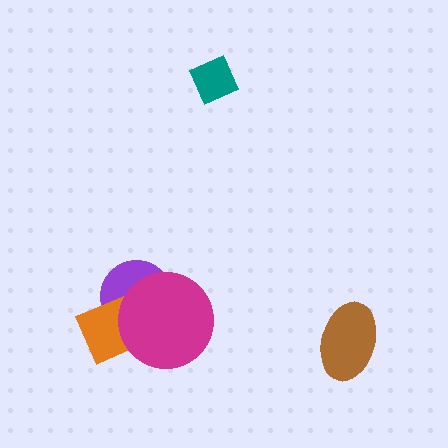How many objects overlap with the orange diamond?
2 objects overlap with the orange diamond.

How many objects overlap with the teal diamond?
0 objects overlap with the teal diamond.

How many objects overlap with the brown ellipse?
0 objects overlap with the brown ellipse.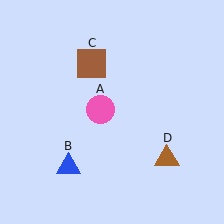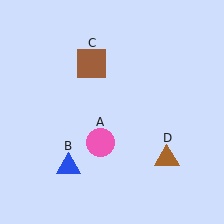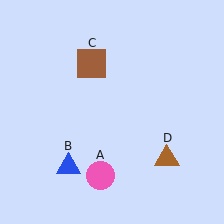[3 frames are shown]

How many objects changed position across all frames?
1 object changed position: pink circle (object A).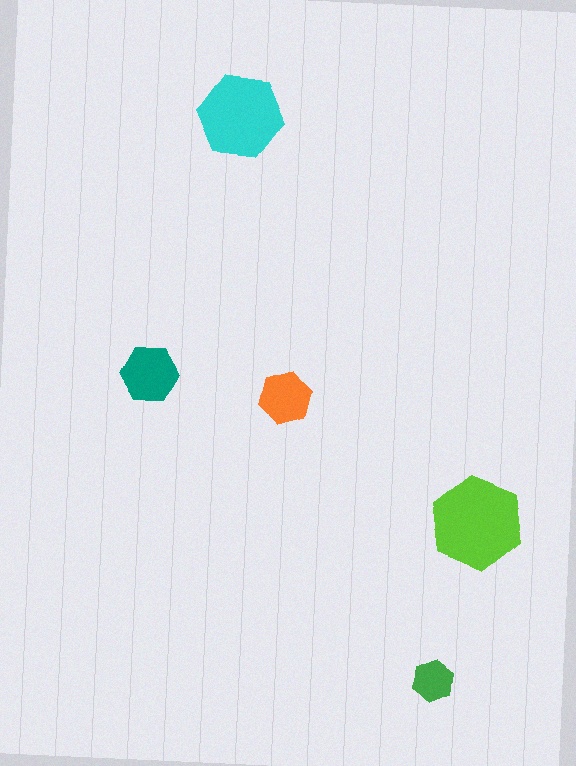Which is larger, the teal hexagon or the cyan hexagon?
The cyan one.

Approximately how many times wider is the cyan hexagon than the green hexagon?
About 2 times wider.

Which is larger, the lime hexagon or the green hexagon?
The lime one.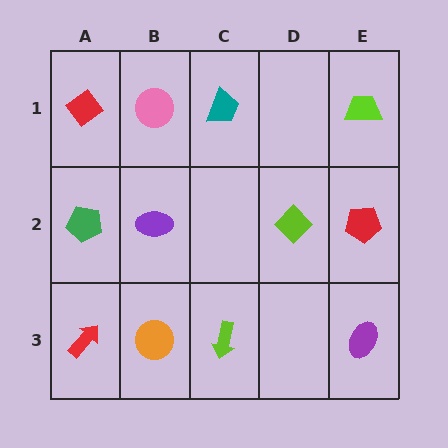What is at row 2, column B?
A purple ellipse.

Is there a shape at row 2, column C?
No, that cell is empty.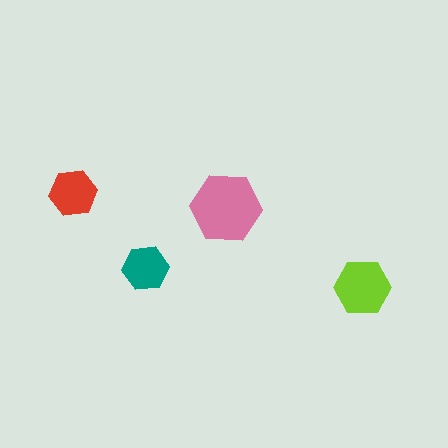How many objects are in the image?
There are 4 objects in the image.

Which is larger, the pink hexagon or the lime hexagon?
The pink one.